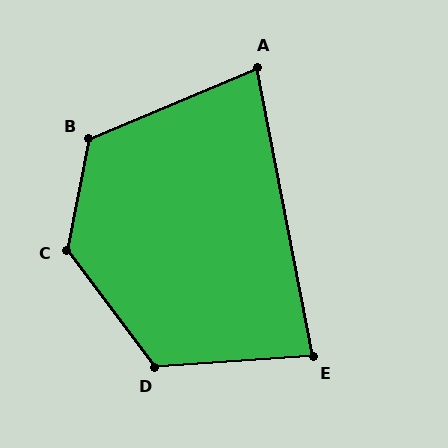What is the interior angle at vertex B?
Approximately 124 degrees (obtuse).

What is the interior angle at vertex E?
Approximately 83 degrees (acute).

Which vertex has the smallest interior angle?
A, at approximately 78 degrees.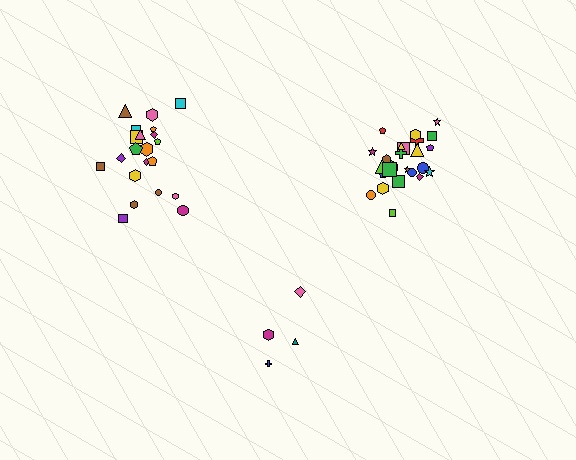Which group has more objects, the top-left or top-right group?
The top-right group.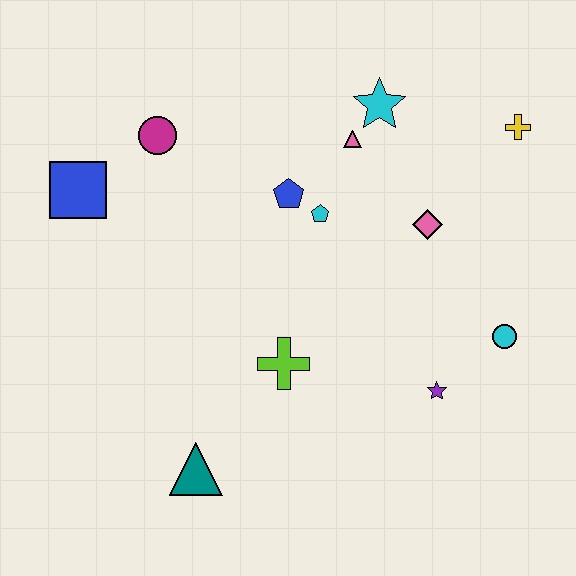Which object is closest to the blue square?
The magenta circle is closest to the blue square.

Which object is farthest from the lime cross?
The yellow cross is farthest from the lime cross.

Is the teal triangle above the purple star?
No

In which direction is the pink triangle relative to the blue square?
The pink triangle is to the right of the blue square.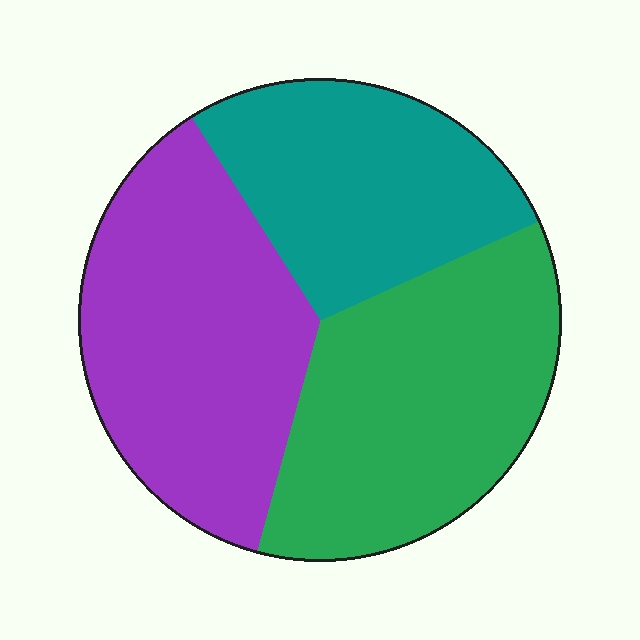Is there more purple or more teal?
Purple.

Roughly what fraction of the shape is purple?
Purple covers around 35% of the shape.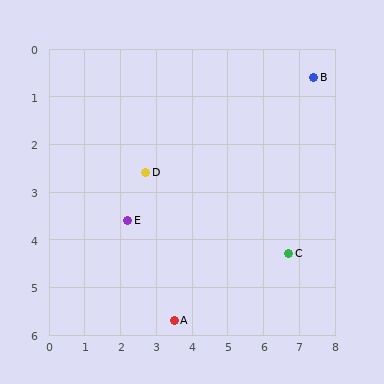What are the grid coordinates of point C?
Point C is at approximately (6.7, 4.3).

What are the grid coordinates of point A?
Point A is at approximately (3.5, 5.7).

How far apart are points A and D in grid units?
Points A and D are about 3.2 grid units apart.